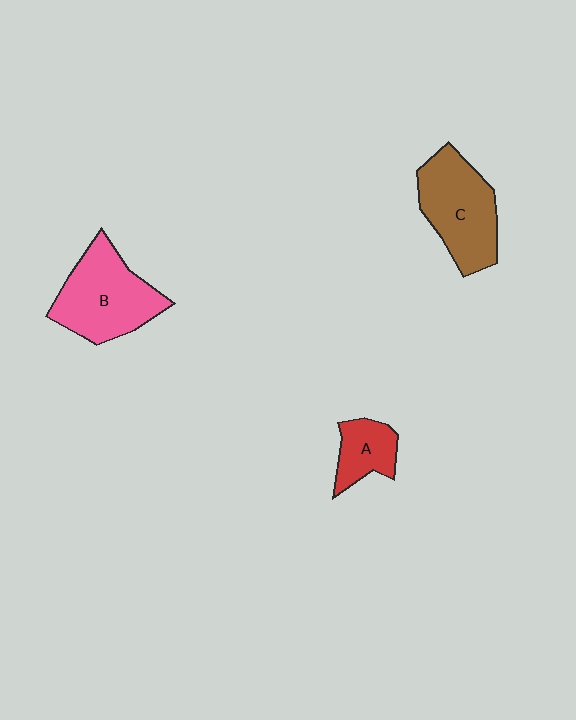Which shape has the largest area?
Shape B (pink).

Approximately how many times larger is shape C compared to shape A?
Approximately 2.1 times.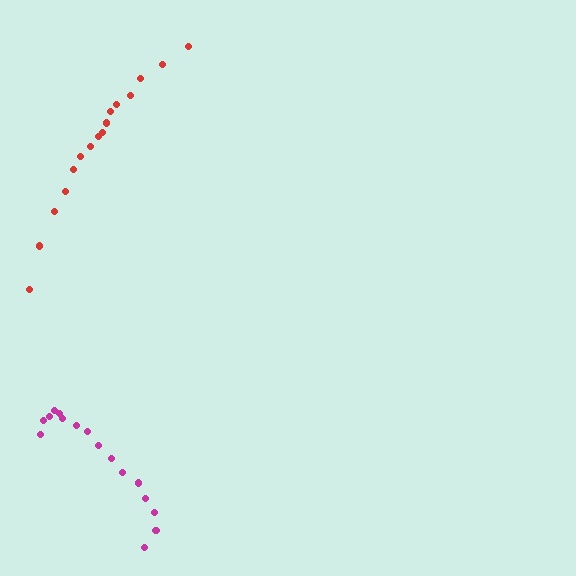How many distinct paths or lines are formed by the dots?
There are 2 distinct paths.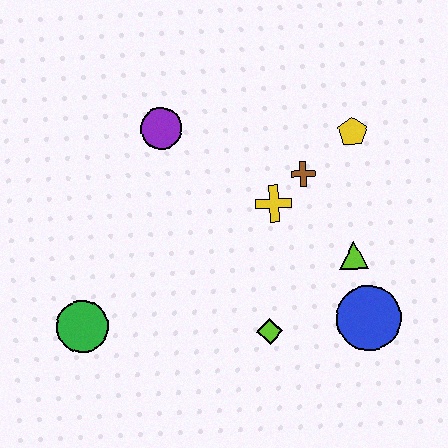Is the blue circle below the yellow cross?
Yes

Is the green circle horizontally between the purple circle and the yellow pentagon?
No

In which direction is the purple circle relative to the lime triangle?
The purple circle is to the left of the lime triangle.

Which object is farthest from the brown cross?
The green circle is farthest from the brown cross.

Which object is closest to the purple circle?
The yellow cross is closest to the purple circle.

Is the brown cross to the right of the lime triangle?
No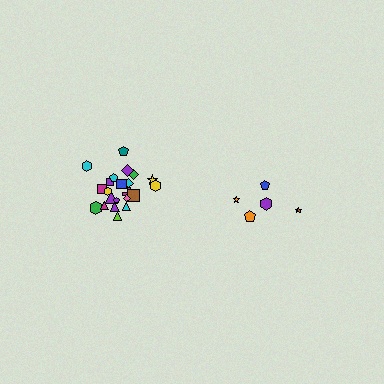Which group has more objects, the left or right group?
The left group.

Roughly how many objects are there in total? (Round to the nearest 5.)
Roughly 25 objects in total.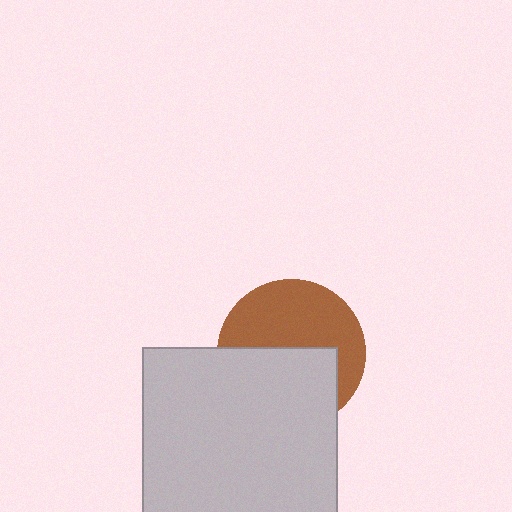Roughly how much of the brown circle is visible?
About half of it is visible (roughly 53%).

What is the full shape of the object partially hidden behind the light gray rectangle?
The partially hidden object is a brown circle.